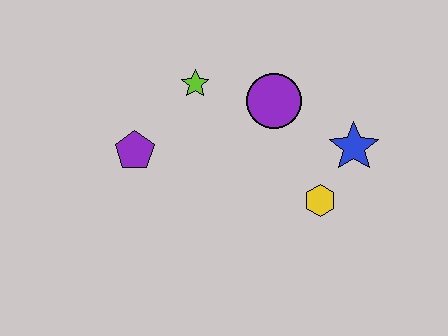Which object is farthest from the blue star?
The purple pentagon is farthest from the blue star.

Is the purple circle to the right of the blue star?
No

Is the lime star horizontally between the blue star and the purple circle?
No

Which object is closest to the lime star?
The purple circle is closest to the lime star.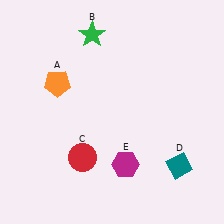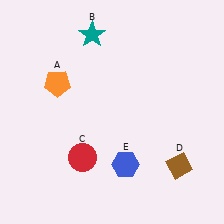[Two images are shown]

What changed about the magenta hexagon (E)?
In Image 1, E is magenta. In Image 2, it changed to blue.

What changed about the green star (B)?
In Image 1, B is green. In Image 2, it changed to teal.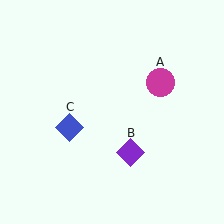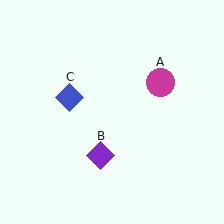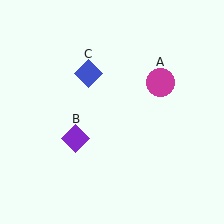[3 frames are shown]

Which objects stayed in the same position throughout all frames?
Magenta circle (object A) remained stationary.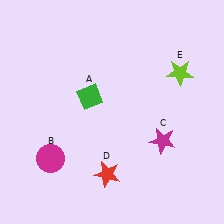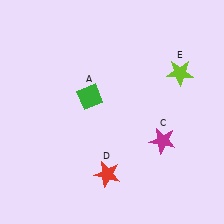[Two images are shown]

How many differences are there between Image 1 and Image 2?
There is 1 difference between the two images.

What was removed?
The magenta circle (B) was removed in Image 2.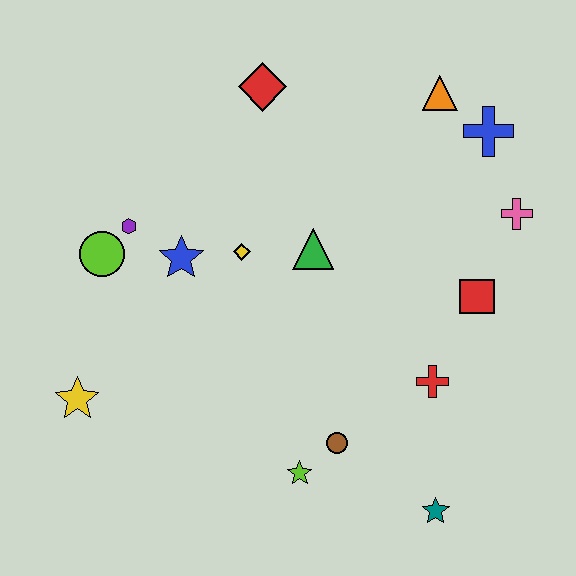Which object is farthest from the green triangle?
The teal star is farthest from the green triangle.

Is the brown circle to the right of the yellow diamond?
Yes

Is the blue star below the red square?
No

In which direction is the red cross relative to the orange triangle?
The red cross is below the orange triangle.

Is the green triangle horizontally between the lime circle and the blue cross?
Yes